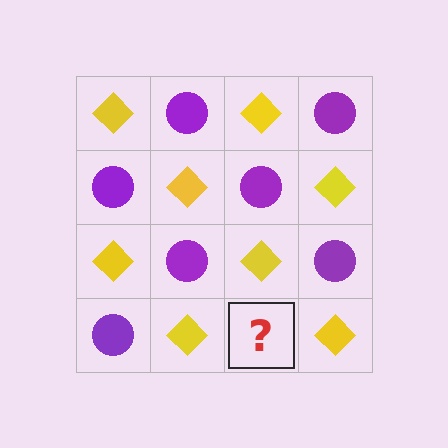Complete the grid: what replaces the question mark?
The question mark should be replaced with a purple circle.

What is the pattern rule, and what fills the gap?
The rule is that it alternates yellow diamond and purple circle in a checkerboard pattern. The gap should be filled with a purple circle.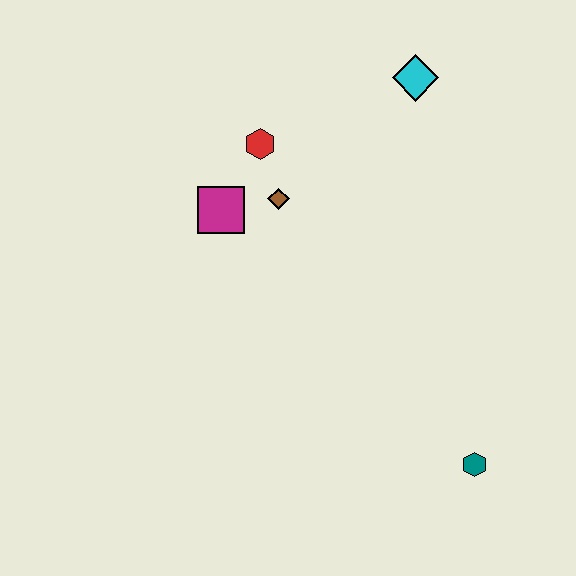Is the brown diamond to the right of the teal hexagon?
No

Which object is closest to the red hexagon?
The brown diamond is closest to the red hexagon.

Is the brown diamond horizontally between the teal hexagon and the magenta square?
Yes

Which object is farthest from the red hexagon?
The teal hexagon is farthest from the red hexagon.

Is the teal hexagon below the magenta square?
Yes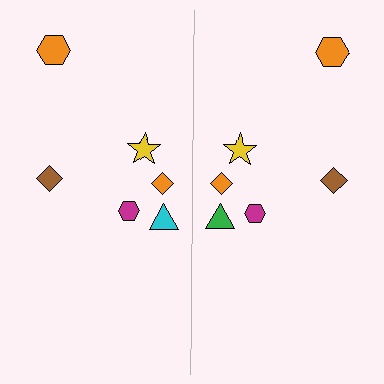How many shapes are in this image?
There are 12 shapes in this image.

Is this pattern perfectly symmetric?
No, the pattern is not perfectly symmetric. The green triangle on the right side breaks the symmetry — its mirror counterpart is cyan.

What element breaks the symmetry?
The green triangle on the right side breaks the symmetry — its mirror counterpart is cyan.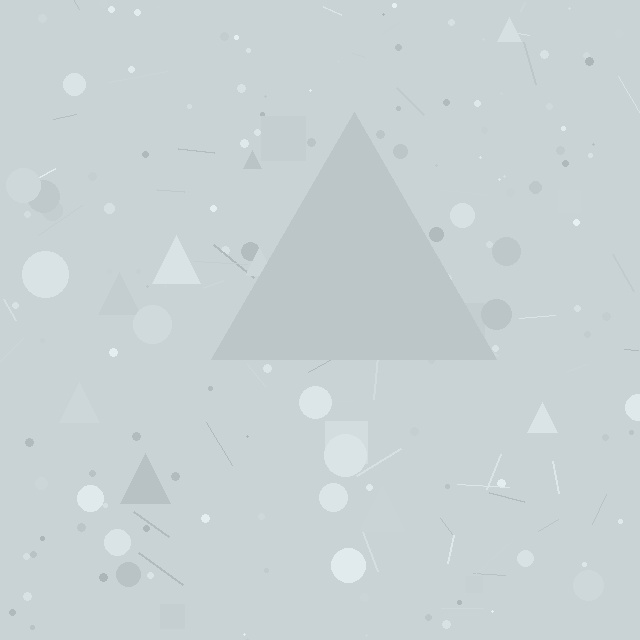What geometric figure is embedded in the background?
A triangle is embedded in the background.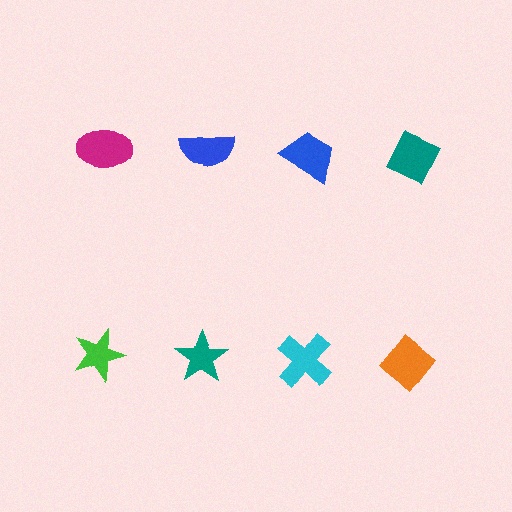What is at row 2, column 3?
A cyan cross.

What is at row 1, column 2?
A blue semicircle.